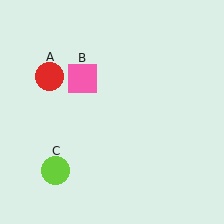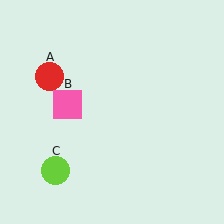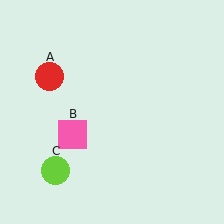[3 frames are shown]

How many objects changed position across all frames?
1 object changed position: pink square (object B).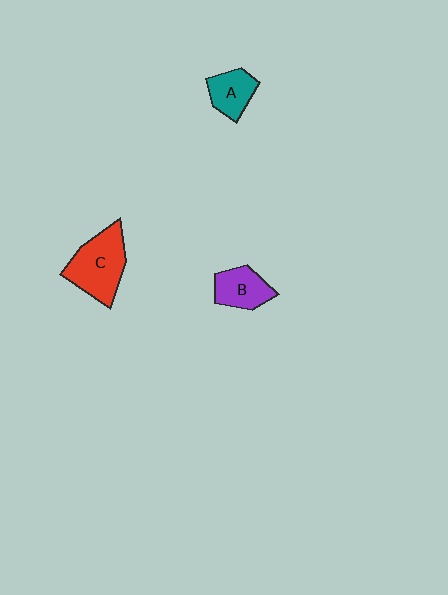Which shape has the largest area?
Shape C (red).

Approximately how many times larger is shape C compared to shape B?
Approximately 1.6 times.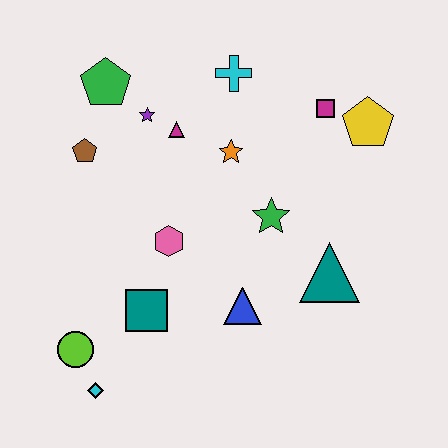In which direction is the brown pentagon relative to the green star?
The brown pentagon is to the left of the green star.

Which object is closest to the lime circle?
The cyan diamond is closest to the lime circle.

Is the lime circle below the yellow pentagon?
Yes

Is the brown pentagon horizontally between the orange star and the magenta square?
No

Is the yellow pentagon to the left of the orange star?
No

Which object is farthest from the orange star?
The cyan diamond is farthest from the orange star.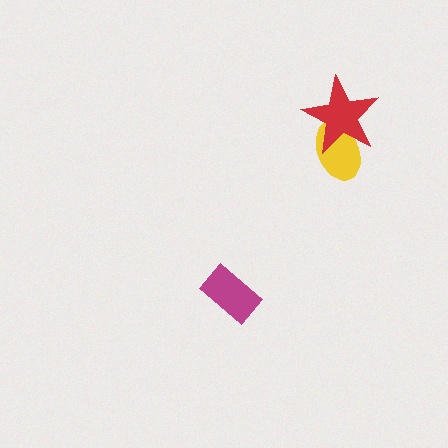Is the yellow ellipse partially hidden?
Yes, it is partially covered by another shape.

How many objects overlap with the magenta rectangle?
0 objects overlap with the magenta rectangle.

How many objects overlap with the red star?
1 object overlaps with the red star.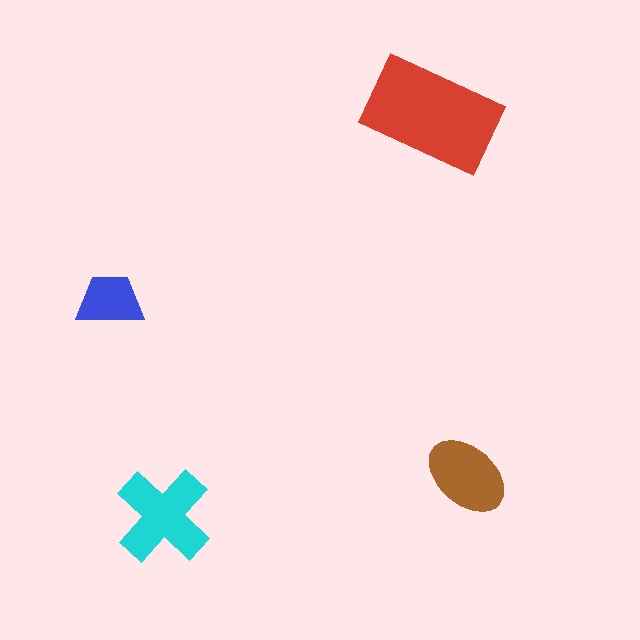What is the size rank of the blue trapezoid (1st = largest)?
4th.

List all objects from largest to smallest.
The red rectangle, the cyan cross, the brown ellipse, the blue trapezoid.